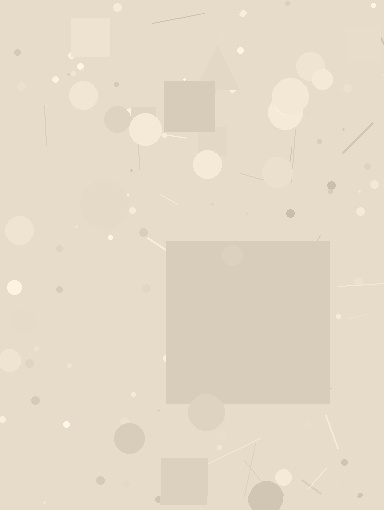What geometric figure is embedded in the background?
A square is embedded in the background.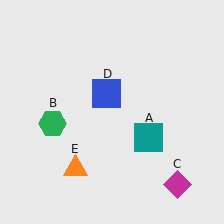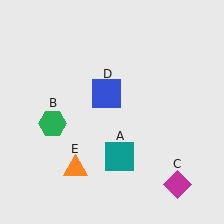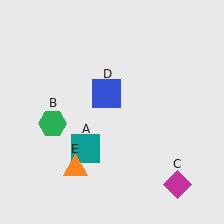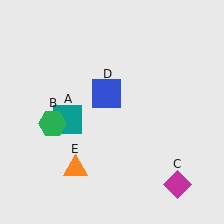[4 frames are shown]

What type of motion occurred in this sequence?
The teal square (object A) rotated clockwise around the center of the scene.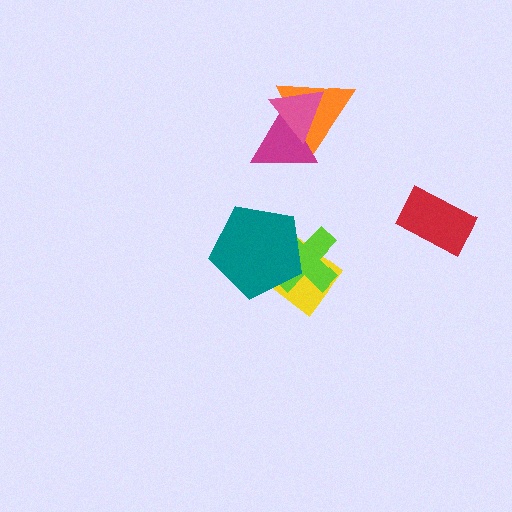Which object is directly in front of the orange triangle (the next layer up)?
The magenta triangle is directly in front of the orange triangle.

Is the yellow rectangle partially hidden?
Yes, it is partially covered by another shape.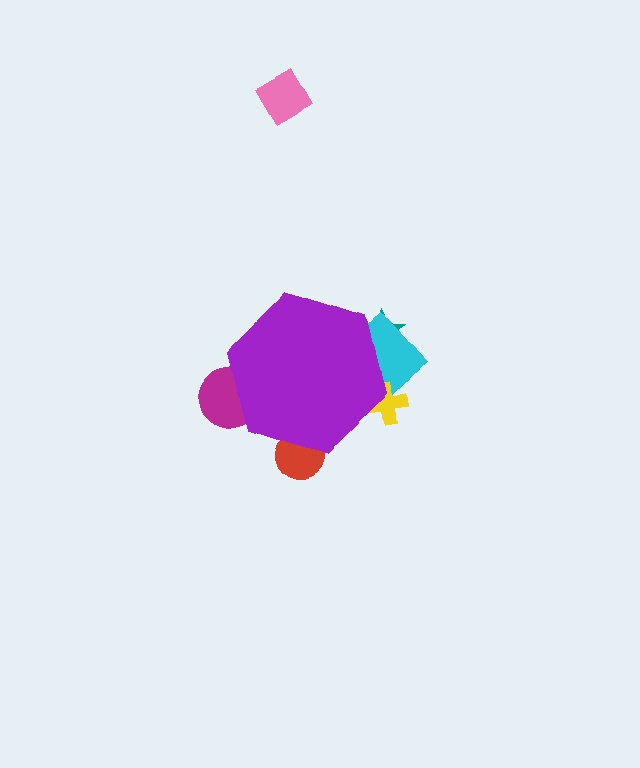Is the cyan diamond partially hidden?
Yes, the cyan diamond is partially hidden behind the purple hexagon.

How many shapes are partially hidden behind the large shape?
5 shapes are partially hidden.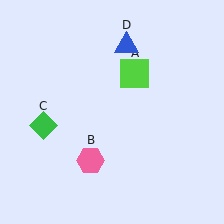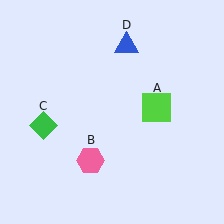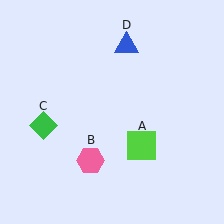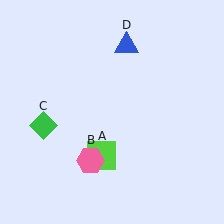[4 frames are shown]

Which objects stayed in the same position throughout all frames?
Pink hexagon (object B) and green diamond (object C) and blue triangle (object D) remained stationary.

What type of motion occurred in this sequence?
The lime square (object A) rotated clockwise around the center of the scene.